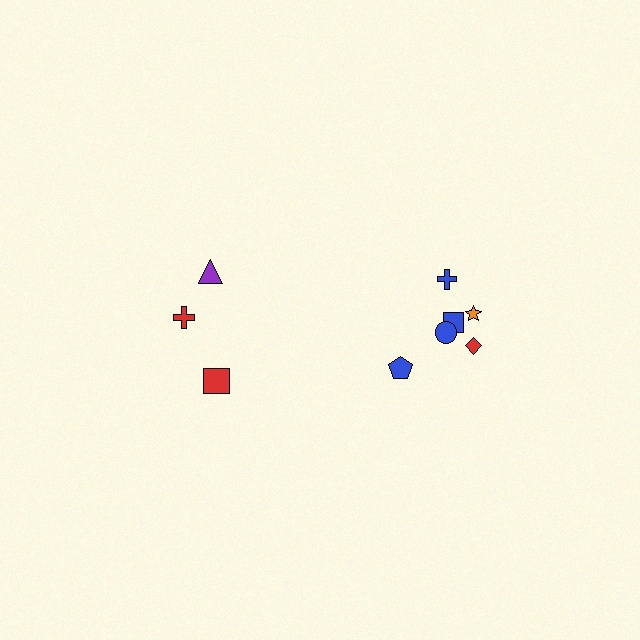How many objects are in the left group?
There are 3 objects.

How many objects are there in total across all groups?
There are 9 objects.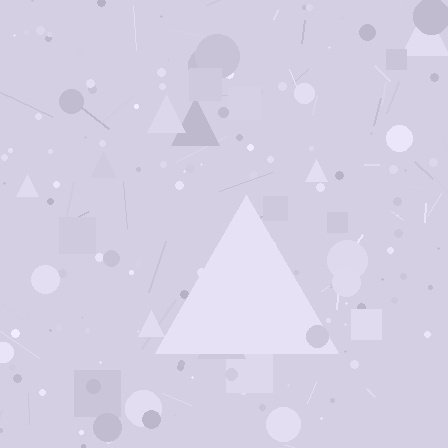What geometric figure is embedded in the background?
A triangle is embedded in the background.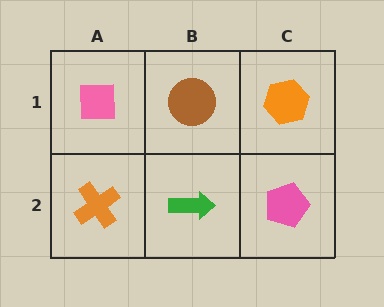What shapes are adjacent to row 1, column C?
A pink pentagon (row 2, column C), a brown circle (row 1, column B).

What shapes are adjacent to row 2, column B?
A brown circle (row 1, column B), an orange cross (row 2, column A), a pink pentagon (row 2, column C).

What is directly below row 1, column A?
An orange cross.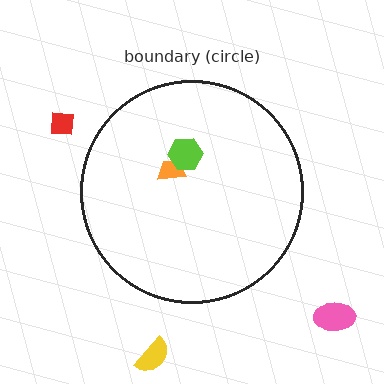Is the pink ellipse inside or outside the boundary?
Outside.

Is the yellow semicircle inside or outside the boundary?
Outside.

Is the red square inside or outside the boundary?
Outside.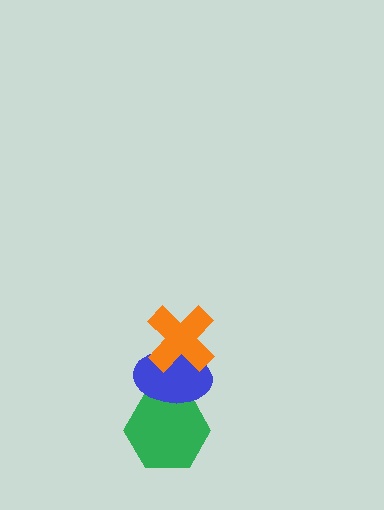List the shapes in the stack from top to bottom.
From top to bottom: the orange cross, the blue ellipse, the green hexagon.